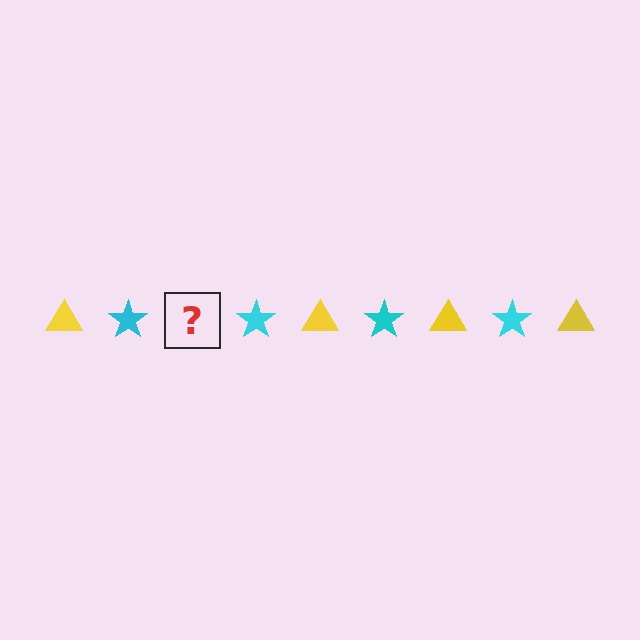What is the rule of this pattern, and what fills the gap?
The rule is that the pattern alternates between yellow triangle and cyan star. The gap should be filled with a yellow triangle.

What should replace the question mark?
The question mark should be replaced with a yellow triangle.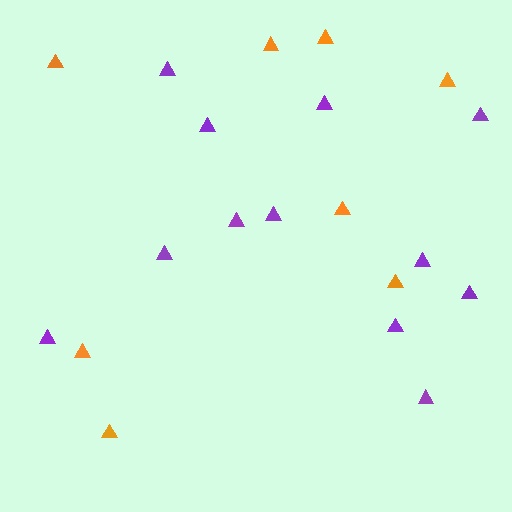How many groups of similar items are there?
There are 2 groups: one group of orange triangles (8) and one group of purple triangles (12).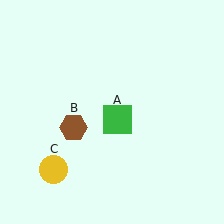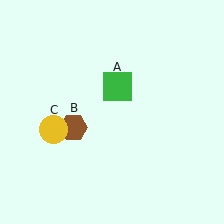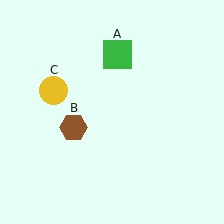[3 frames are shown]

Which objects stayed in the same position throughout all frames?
Brown hexagon (object B) remained stationary.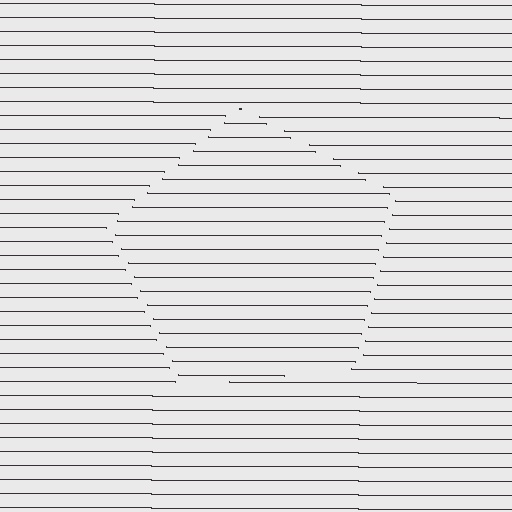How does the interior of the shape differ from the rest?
The interior of the shape contains the same grating, shifted by half a period — the contour is defined by the phase discontinuity where line-ends from the inner and outer gratings abut.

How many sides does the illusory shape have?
5 sides — the line-ends trace a pentagon.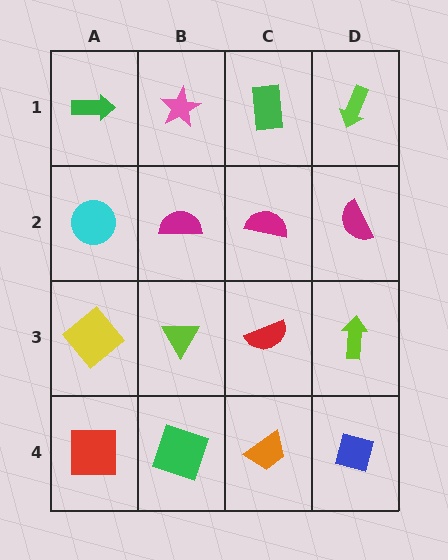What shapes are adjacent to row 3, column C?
A magenta semicircle (row 2, column C), an orange trapezoid (row 4, column C), a lime triangle (row 3, column B), a lime arrow (row 3, column D).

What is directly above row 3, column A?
A cyan circle.